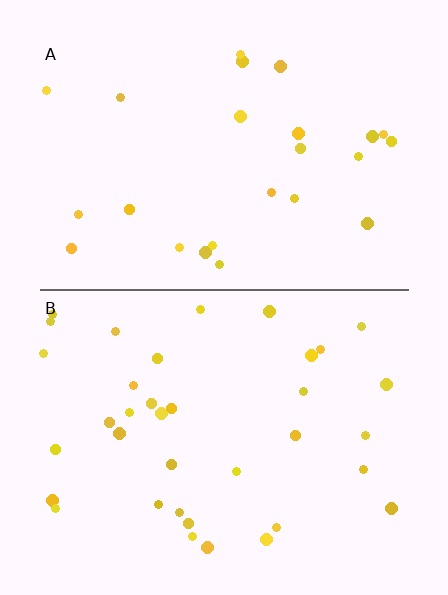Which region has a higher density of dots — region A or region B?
B (the bottom).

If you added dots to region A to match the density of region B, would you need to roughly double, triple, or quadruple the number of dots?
Approximately double.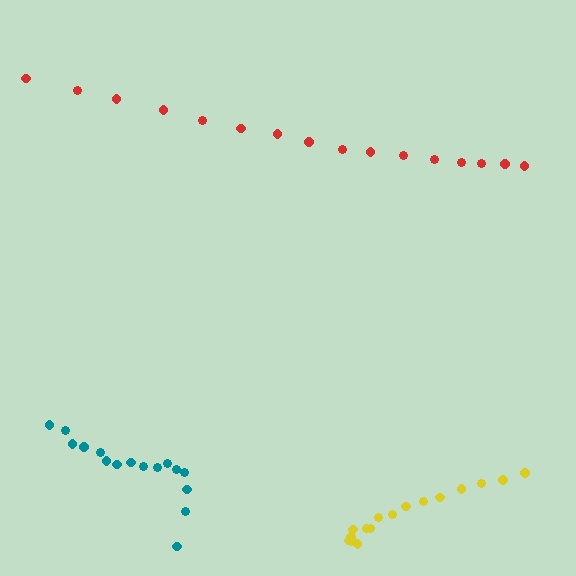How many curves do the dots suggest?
There are 3 distinct paths.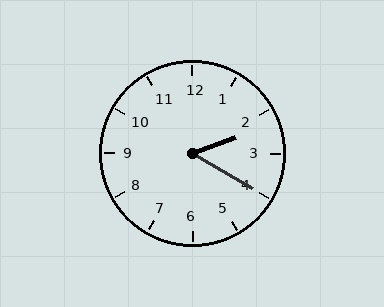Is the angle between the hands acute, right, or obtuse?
It is acute.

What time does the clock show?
2:20.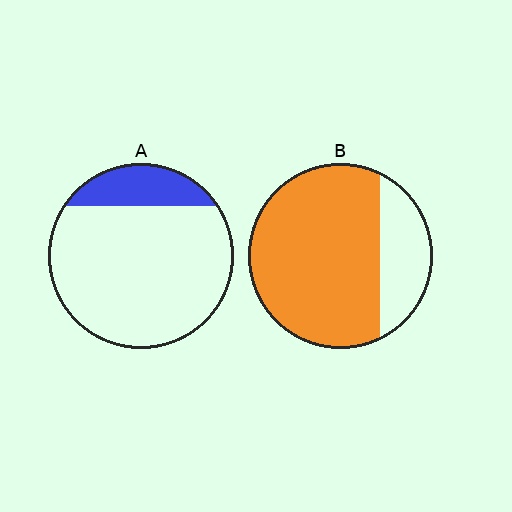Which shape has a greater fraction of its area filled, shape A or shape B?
Shape B.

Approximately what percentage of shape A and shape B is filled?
A is approximately 15% and B is approximately 75%.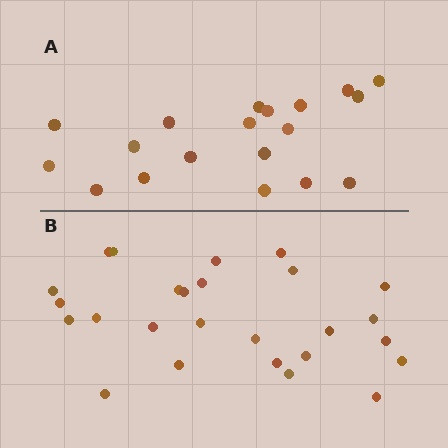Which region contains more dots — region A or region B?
Region B (the bottom region) has more dots.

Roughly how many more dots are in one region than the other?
Region B has roughly 8 or so more dots than region A.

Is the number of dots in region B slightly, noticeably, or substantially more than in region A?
Region B has noticeably more, but not dramatically so. The ratio is roughly 1.4 to 1.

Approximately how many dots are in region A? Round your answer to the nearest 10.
About 20 dots. (The exact count is 19, which rounds to 20.)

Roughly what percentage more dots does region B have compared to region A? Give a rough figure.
About 35% more.